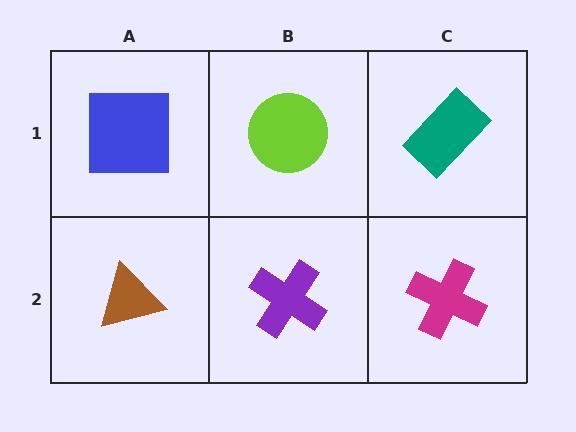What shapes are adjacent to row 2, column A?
A blue square (row 1, column A), a purple cross (row 2, column B).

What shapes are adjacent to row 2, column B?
A lime circle (row 1, column B), a brown triangle (row 2, column A), a magenta cross (row 2, column C).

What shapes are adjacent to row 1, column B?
A purple cross (row 2, column B), a blue square (row 1, column A), a teal rectangle (row 1, column C).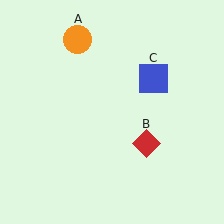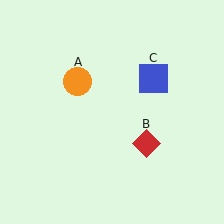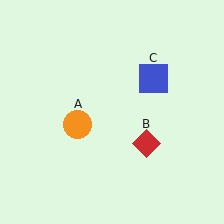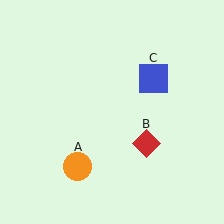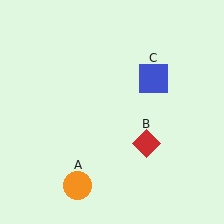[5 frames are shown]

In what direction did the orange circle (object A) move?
The orange circle (object A) moved down.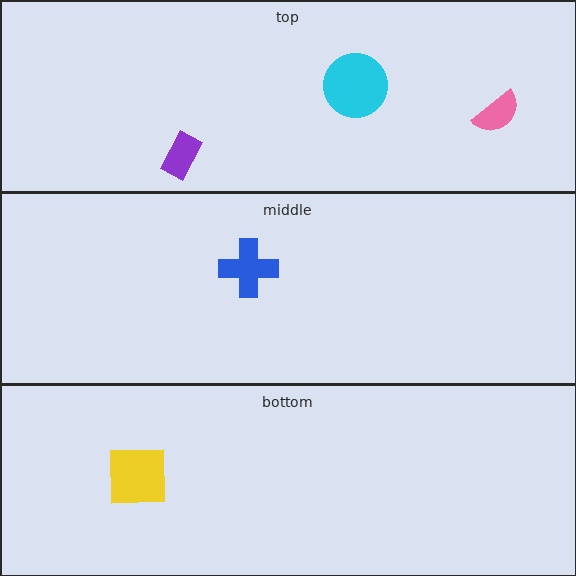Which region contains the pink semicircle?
The top region.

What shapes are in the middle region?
The blue cross.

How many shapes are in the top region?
3.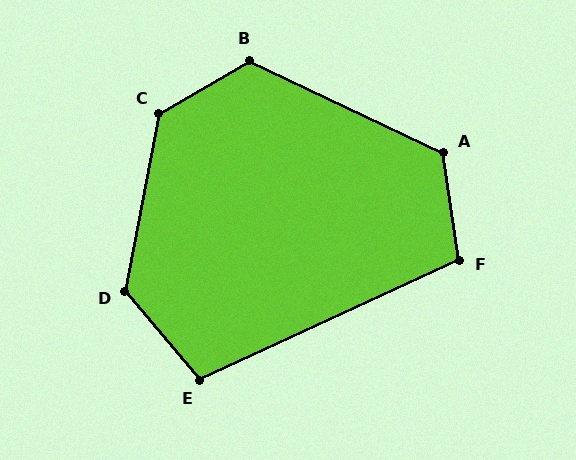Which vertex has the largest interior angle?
C, at approximately 131 degrees.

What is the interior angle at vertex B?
Approximately 124 degrees (obtuse).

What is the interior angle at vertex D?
Approximately 129 degrees (obtuse).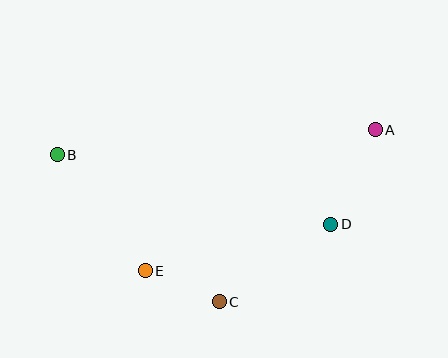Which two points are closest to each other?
Points C and E are closest to each other.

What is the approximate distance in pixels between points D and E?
The distance between D and E is approximately 191 pixels.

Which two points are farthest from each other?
Points A and B are farthest from each other.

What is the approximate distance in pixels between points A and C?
The distance between A and C is approximately 232 pixels.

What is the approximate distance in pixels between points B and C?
The distance between B and C is approximately 219 pixels.